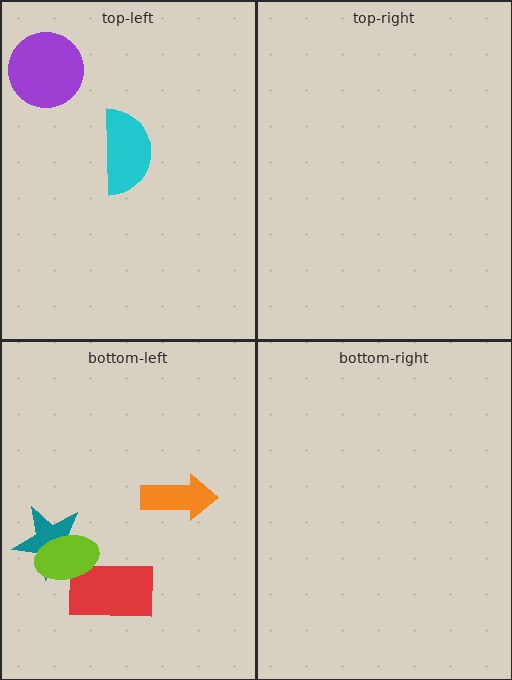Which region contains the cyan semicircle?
The top-left region.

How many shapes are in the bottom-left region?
4.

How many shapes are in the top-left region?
2.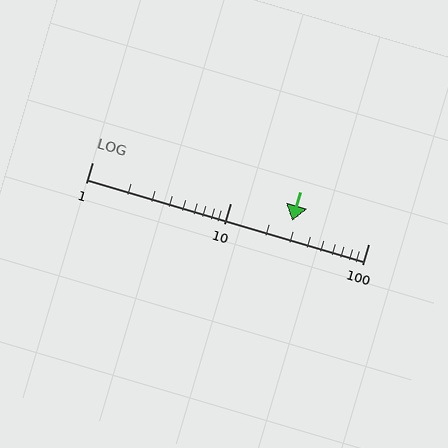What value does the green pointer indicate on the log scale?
The pointer indicates approximately 28.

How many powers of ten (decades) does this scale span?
The scale spans 2 decades, from 1 to 100.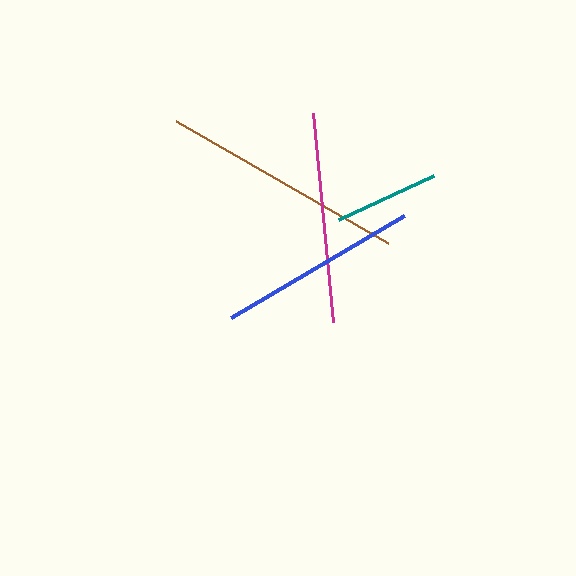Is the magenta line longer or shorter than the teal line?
The magenta line is longer than the teal line.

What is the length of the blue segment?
The blue segment is approximately 201 pixels long.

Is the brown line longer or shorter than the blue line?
The brown line is longer than the blue line.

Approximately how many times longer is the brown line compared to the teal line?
The brown line is approximately 2.3 times the length of the teal line.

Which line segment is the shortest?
The teal line is the shortest at approximately 105 pixels.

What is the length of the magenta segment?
The magenta segment is approximately 209 pixels long.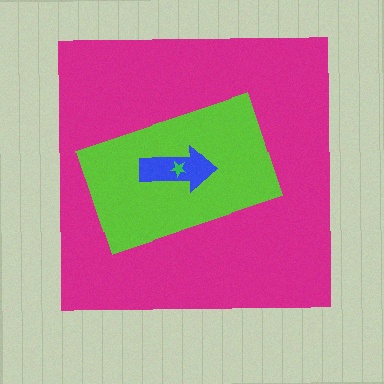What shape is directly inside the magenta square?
The lime rectangle.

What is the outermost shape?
The magenta square.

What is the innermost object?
The green star.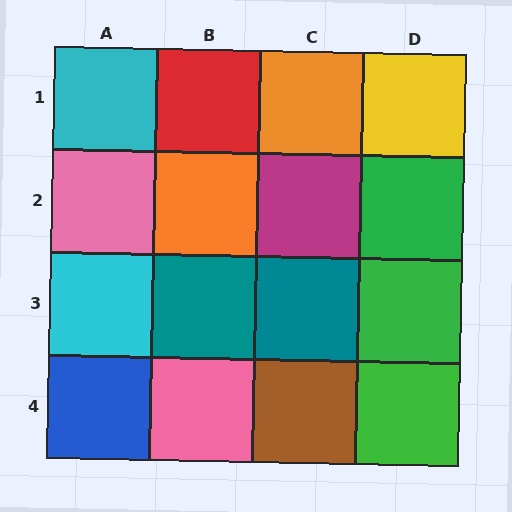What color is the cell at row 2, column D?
Green.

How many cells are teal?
2 cells are teal.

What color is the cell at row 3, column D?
Green.